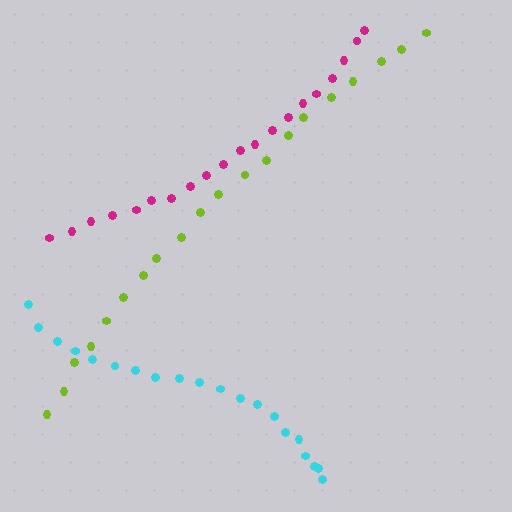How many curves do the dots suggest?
There are 3 distinct paths.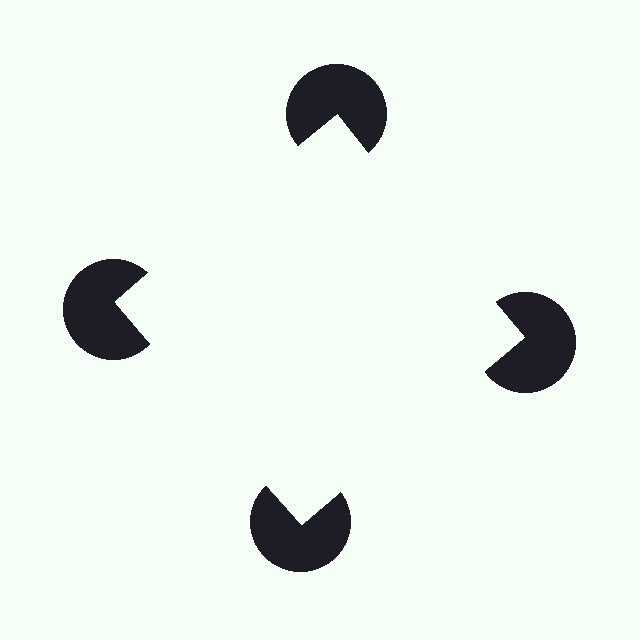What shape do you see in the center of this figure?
An illusory square — its edges are inferred from the aligned wedge cuts in the pac-man discs, not physically drawn.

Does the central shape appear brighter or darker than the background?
It typically appears slightly brighter than the background, even though no actual brightness change is drawn.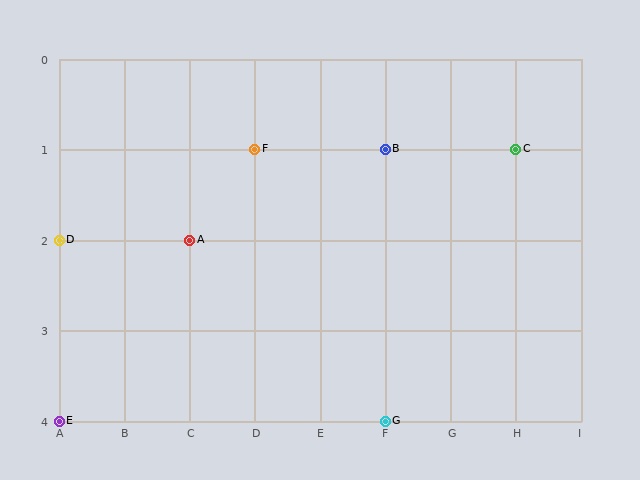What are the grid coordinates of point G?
Point G is at grid coordinates (F, 4).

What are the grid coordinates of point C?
Point C is at grid coordinates (H, 1).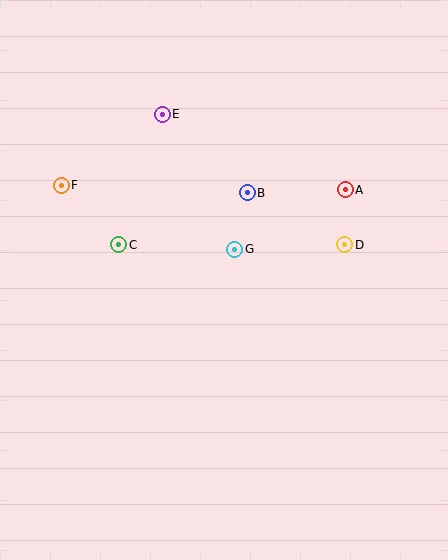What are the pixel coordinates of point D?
Point D is at (345, 245).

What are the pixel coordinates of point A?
Point A is at (345, 190).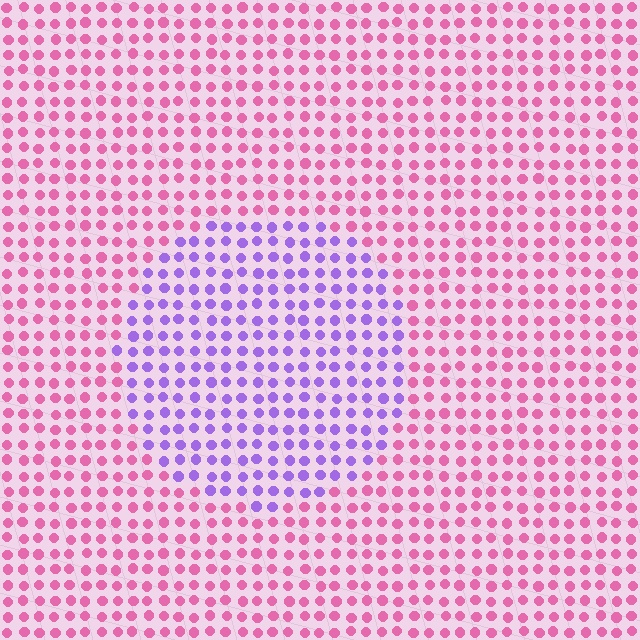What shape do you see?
I see a circle.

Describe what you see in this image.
The image is filled with small pink elements in a uniform arrangement. A circle-shaped region is visible where the elements are tinted to a slightly different hue, forming a subtle color boundary.